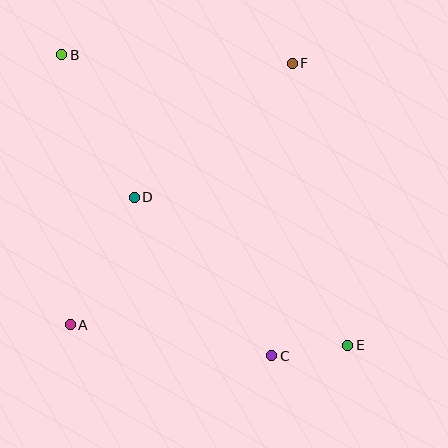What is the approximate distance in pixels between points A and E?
The distance between A and E is approximately 278 pixels.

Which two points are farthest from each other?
Points B and E are farthest from each other.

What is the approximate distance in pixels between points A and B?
The distance between A and B is approximately 270 pixels.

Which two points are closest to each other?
Points C and E are closest to each other.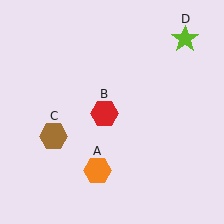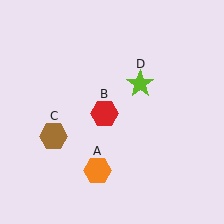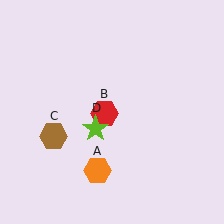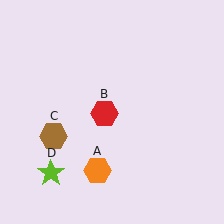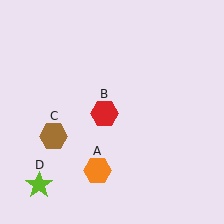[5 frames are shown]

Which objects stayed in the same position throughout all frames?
Orange hexagon (object A) and red hexagon (object B) and brown hexagon (object C) remained stationary.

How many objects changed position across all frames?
1 object changed position: lime star (object D).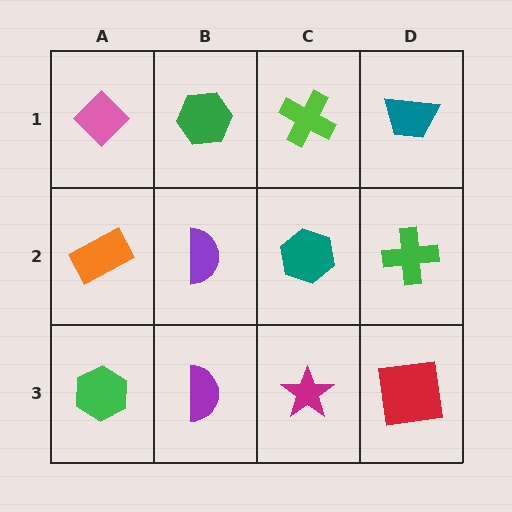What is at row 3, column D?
A red square.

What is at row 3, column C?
A magenta star.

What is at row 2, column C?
A teal hexagon.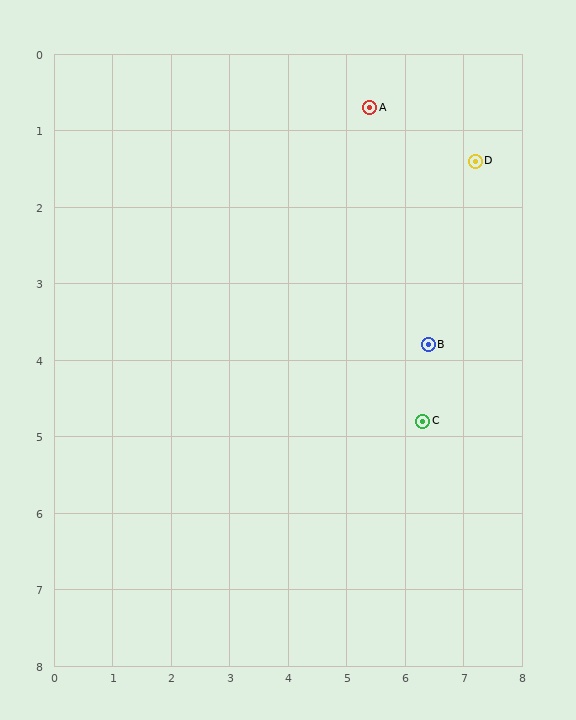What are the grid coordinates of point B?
Point B is at approximately (6.4, 3.8).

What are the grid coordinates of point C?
Point C is at approximately (6.3, 4.8).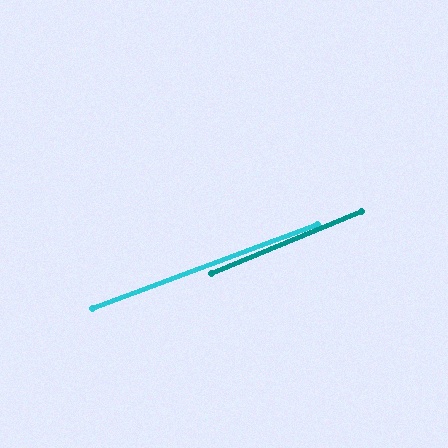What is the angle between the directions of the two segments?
Approximately 2 degrees.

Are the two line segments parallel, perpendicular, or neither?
Parallel — their directions differ by only 1.7°.